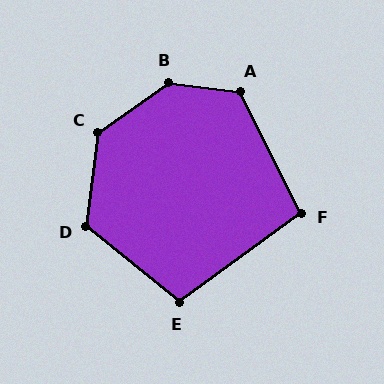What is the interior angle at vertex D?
Approximately 122 degrees (obtuse).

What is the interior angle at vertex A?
Approximately 123 degrees (obtuse).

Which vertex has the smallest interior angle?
F, at approximately 100 degrees.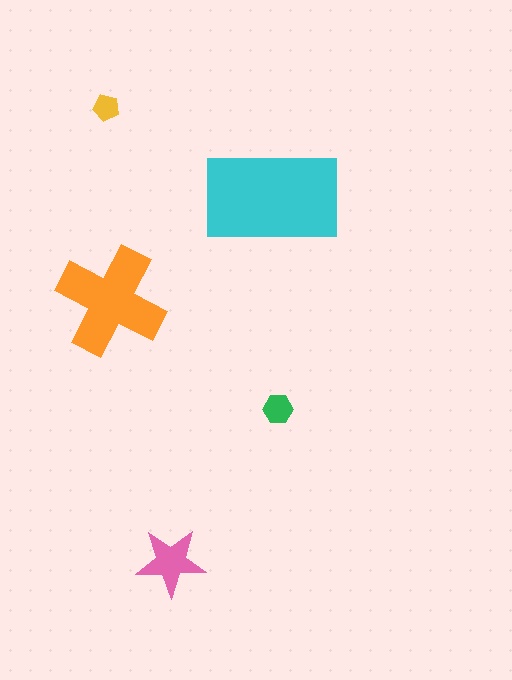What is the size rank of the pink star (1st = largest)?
3rd.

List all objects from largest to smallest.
The cyan rectangle, the orange cross, the pink star, the green hexagon, the yellow pentagon.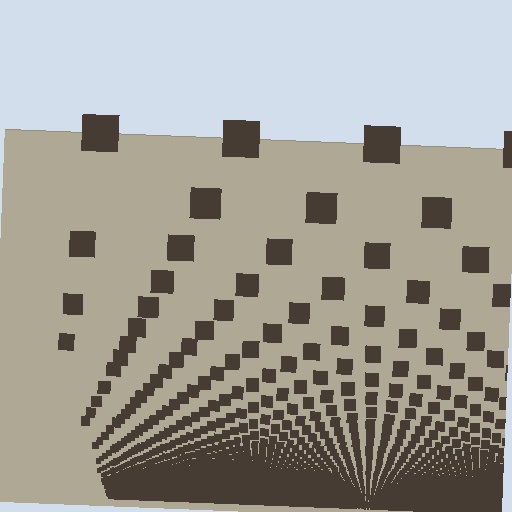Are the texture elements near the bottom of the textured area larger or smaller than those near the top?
Smaller. The gradient is inverted — elements near the bottom are smaller and denser.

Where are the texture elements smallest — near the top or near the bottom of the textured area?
Near the bottom.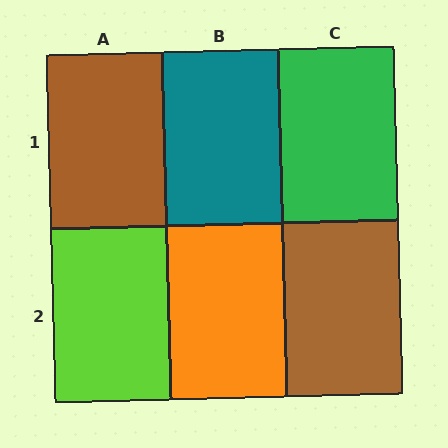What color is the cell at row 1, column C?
Green.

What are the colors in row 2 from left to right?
Lime, orange, brown.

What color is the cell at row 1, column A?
Brown.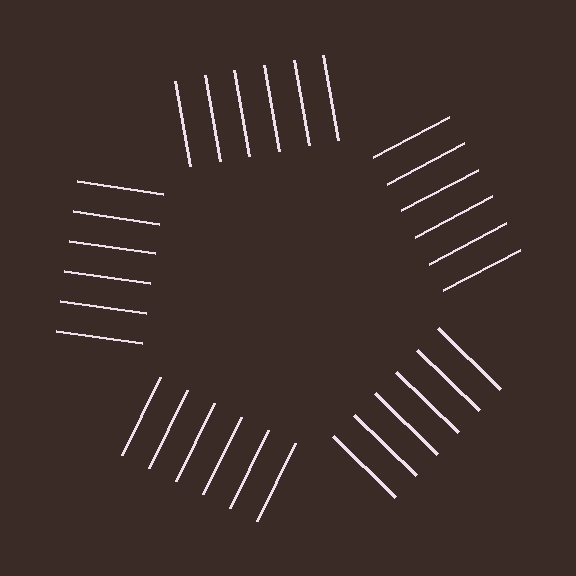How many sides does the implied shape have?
5 sides — the line-ends trace a pentagon.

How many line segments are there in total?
30 — 6 along each of the 5 edges.